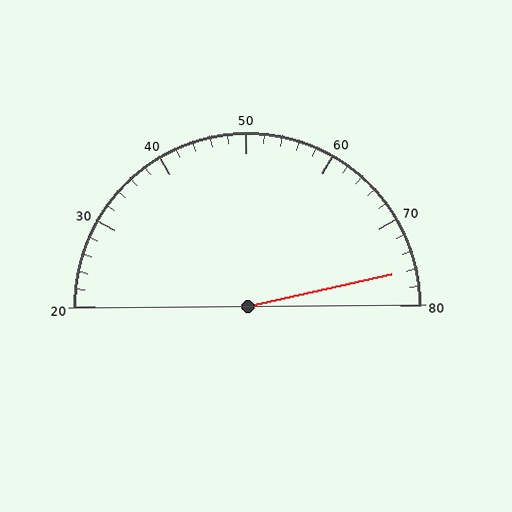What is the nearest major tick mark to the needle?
The nearest major tick mark is 80.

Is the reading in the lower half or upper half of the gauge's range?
The reading is in the upper half of the range (20 to 80).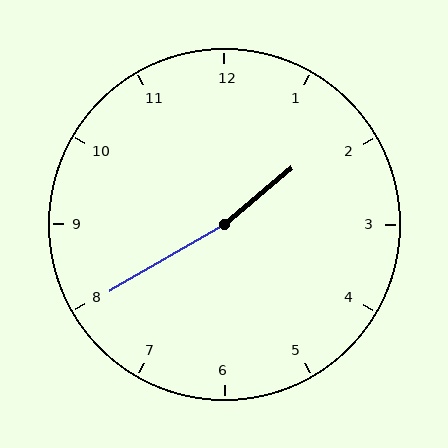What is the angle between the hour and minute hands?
Approximately 170 degrees.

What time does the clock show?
1:40.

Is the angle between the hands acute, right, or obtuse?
It is obtuse.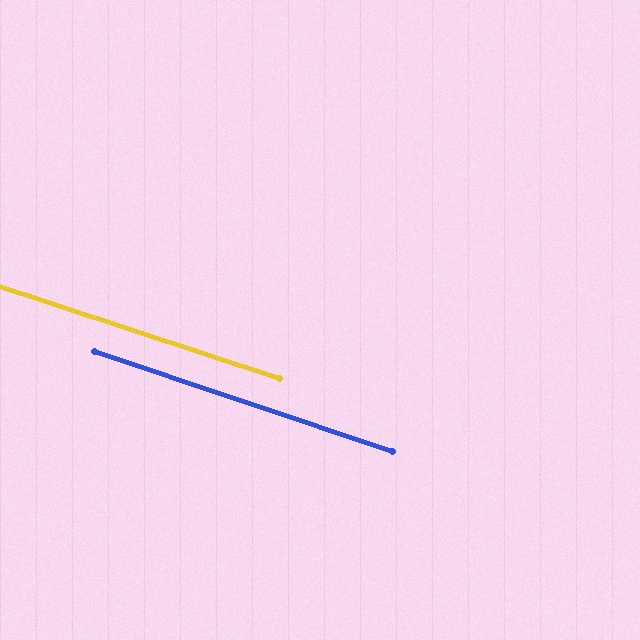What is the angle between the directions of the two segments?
Approximately 1 degree.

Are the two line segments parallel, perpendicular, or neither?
Parallel — their directions differ by only 0.6°.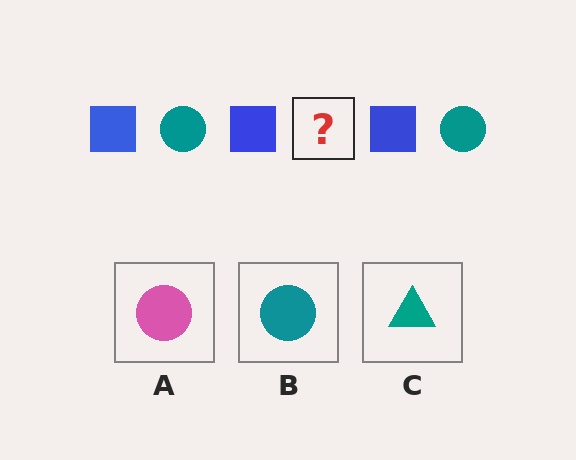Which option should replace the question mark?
Option B.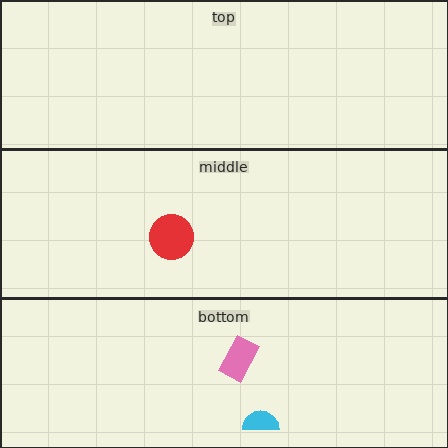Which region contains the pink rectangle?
The bottom region.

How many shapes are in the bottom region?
2.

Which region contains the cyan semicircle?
The bottom region.